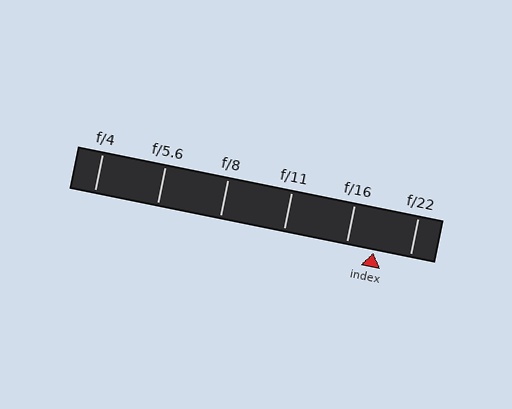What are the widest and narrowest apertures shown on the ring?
The widest aperture shown is f/4 and the narrowest is f/22.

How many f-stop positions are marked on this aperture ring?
There are 6 f-stop positions marked.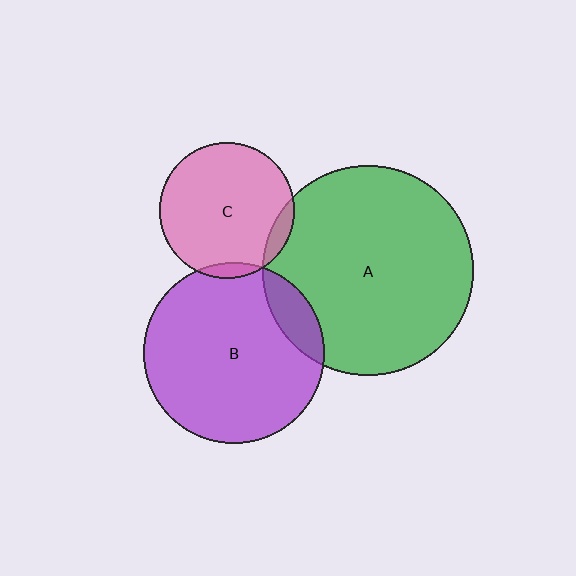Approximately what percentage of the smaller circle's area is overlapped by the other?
Approximately 5%.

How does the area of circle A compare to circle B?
Approximately 1.3 times.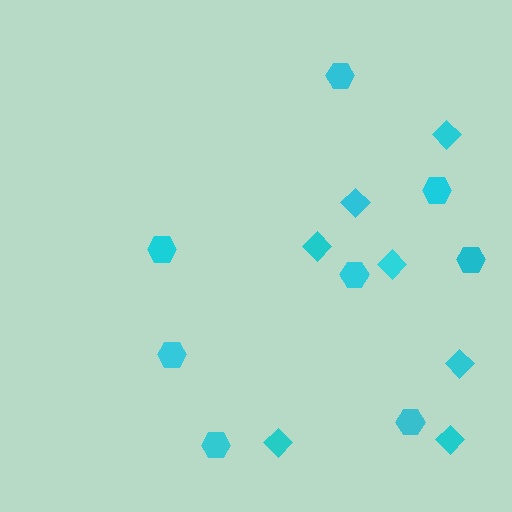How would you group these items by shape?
There are 2 groups: one group of diamonds (7) and one group of hexagons (8).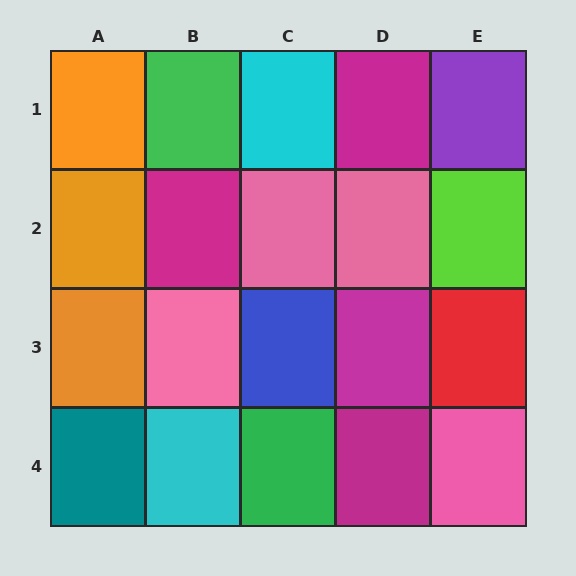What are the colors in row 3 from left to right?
Orange, pink, blue, magenta, red.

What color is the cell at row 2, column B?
Magenta.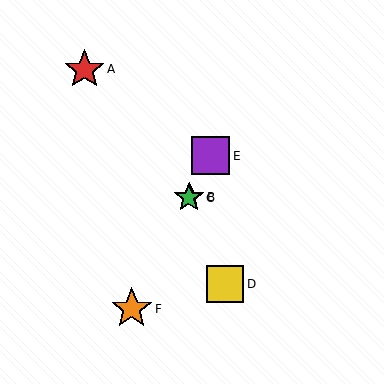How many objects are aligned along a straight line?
4 objects (B, C, E, F) are aligned along a straight line.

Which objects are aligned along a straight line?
Objects B, C, E, F are aligned along a straight line.